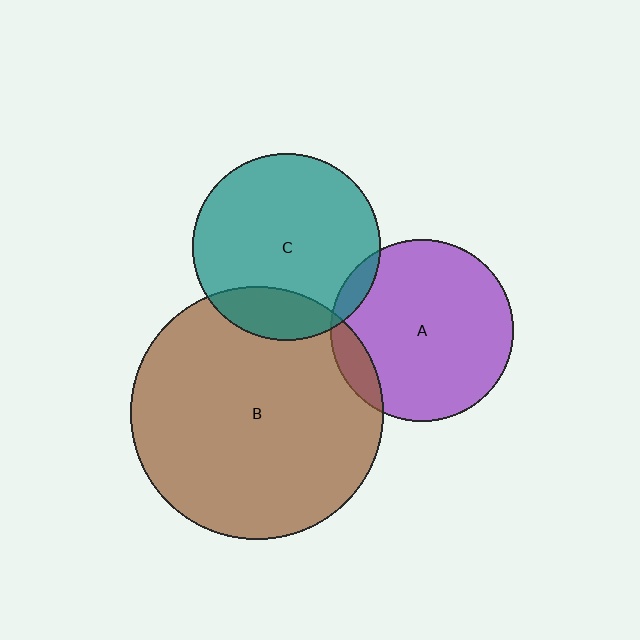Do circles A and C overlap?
Yes.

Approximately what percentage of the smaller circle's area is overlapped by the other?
Approximately 5%.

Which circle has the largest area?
Circle B (brown).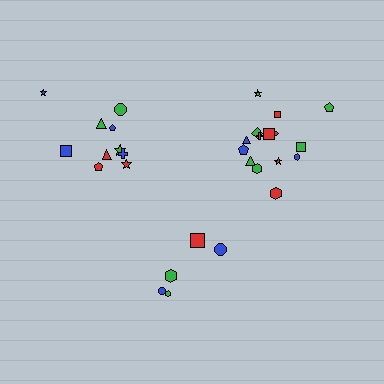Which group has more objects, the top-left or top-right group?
The top-right group.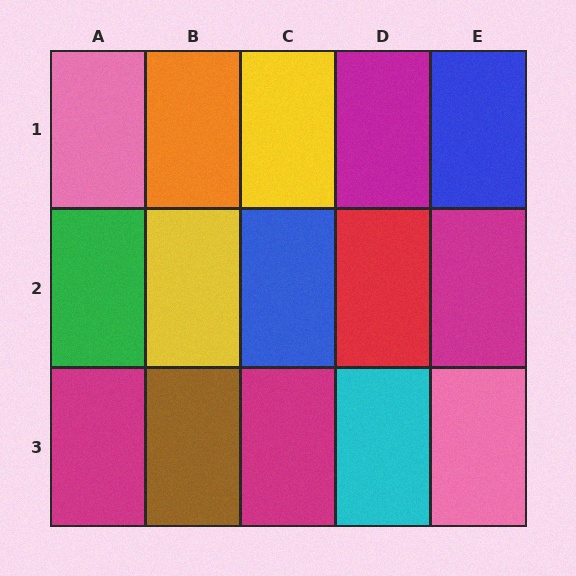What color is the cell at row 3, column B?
Brown.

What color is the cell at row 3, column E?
Pink.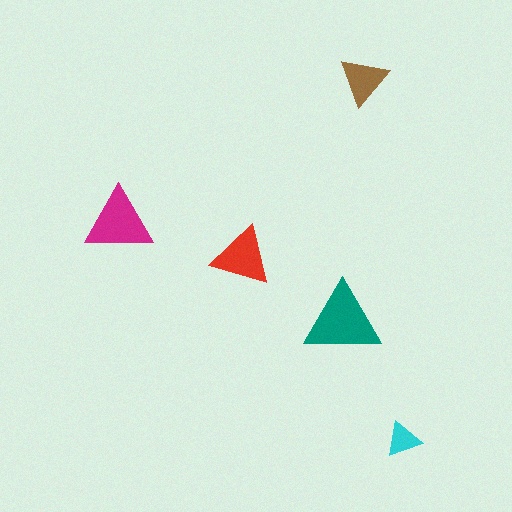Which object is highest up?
The brown triangle is topmost.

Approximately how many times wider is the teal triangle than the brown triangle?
About 1.5 times wider.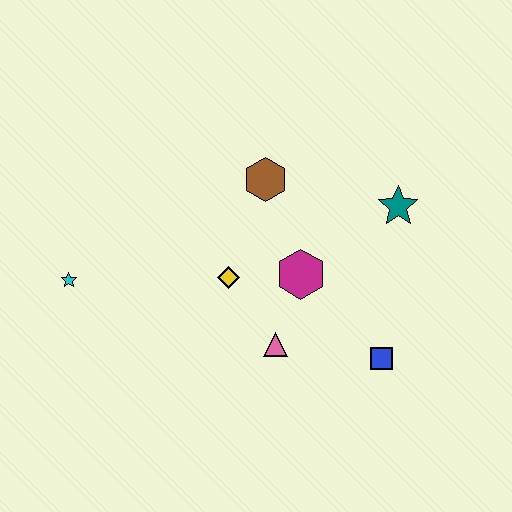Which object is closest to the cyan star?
The yellow diamond is closest to the cyan star.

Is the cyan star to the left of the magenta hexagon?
Yes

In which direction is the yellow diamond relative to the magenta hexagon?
The yellow diamond is to the left of the magenta hexagon.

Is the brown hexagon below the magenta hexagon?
No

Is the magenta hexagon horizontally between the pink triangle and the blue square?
Yes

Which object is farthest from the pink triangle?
The cyan star is farthest from the pink triangle.